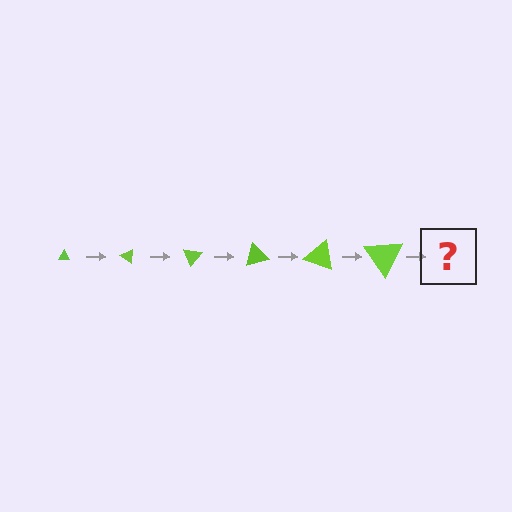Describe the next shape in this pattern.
It should be a triangle, larger than the previous one and rotated 210 degrees from the start.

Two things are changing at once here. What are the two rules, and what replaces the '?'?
The two rules are that the triangle grows larger each step and it rotates 35 degrees each step. The '?' should be a triangle, larger than the previous one and rotated 210 degrees from the start.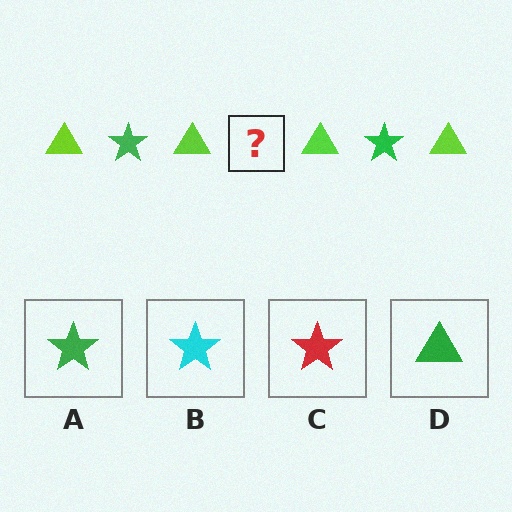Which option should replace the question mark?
Option A.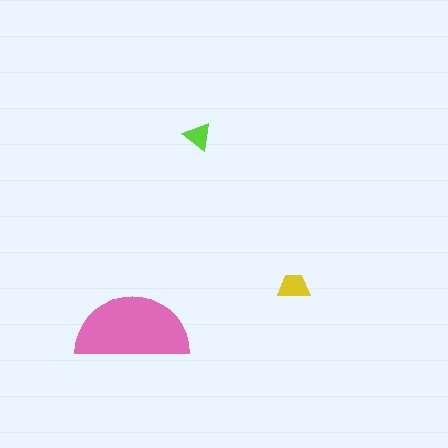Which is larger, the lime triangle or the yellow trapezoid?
The yellow trapezoid.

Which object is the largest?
The pink semicircle.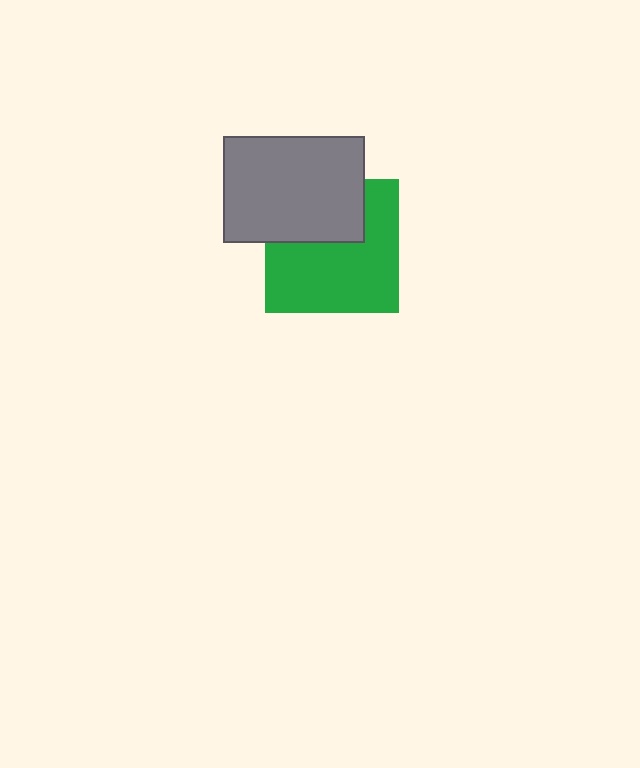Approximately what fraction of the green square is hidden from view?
Roughly 36% of the green square is hidden behind the gray rectangle.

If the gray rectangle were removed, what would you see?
You would see the complete green square.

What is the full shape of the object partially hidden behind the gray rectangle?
The partially hidden object is a green square.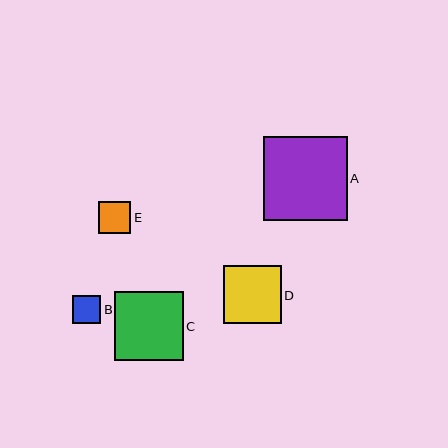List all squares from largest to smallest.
From largest to smallest: A, C, D, E, B.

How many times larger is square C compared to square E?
Square C is approximately 2.1 times the size of square E.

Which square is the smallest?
Square B is the smallest with a size of approximately 28 pixels.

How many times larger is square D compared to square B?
Square D is approximately 2.1 times the size of square B.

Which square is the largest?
Square A is the largest with a size of approximately 84 pixels.